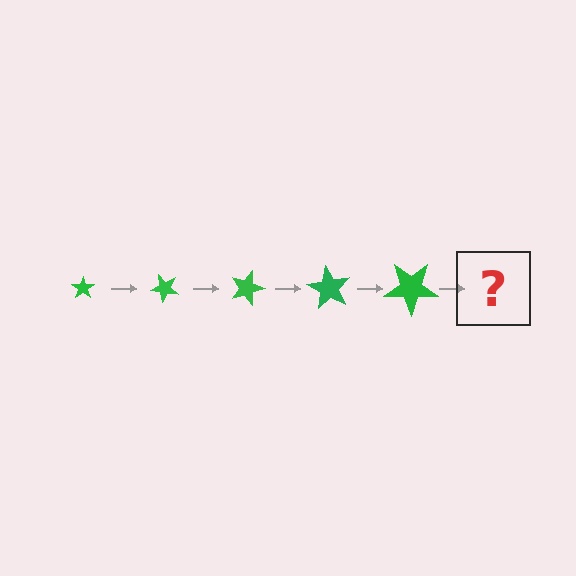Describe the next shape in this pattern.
It should be a star, larger than the previous one and rotated 225 degrees from the start.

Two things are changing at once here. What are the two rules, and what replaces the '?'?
The two rules are that the star grows larger each step and it rotates 45 degrees each step. The '?' should be a star, larger than the previous one and rotated 225 degrees from the start.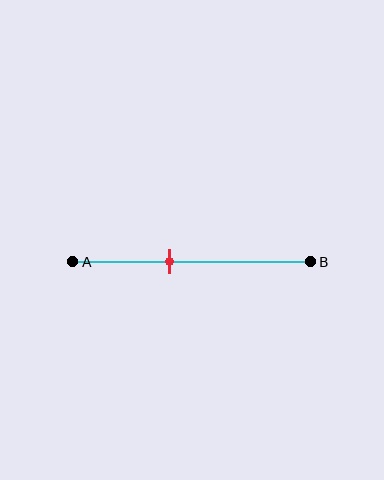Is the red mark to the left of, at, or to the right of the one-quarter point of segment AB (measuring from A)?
The red mark is to the right of the one-quarter point of segment AB.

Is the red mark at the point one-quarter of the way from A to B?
No, the mark is at about 40% from A, not at the 25% one-quarter point.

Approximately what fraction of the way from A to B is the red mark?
The red mark is approximately 40% of the way from A to B.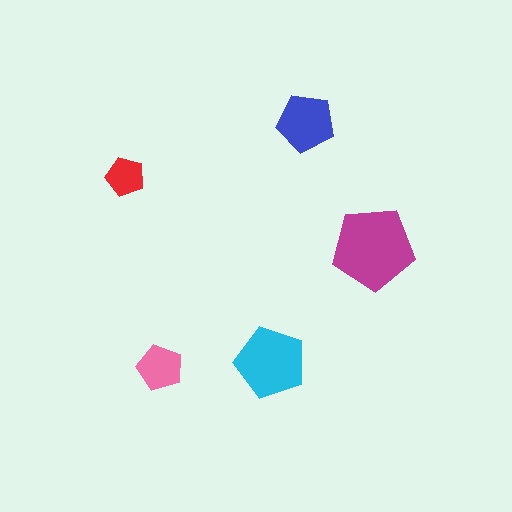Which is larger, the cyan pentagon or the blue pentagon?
The cyan one.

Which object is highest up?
The blue pentagon is topmost.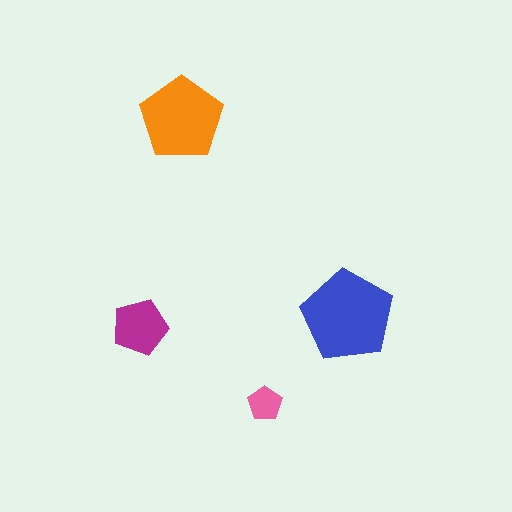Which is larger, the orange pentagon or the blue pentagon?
The blue one.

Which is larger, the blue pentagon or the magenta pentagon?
The blue one.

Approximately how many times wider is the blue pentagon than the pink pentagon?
About 2.5 times wider.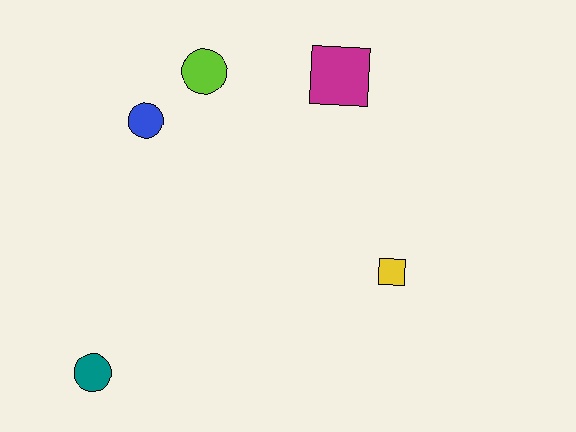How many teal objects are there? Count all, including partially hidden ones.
There is 1 teal object.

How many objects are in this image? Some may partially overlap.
There are 5 objects.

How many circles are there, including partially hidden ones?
There are 3 circles.